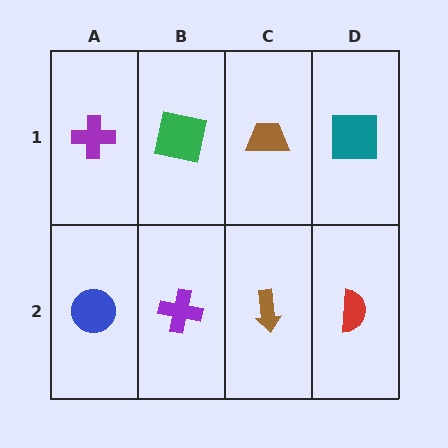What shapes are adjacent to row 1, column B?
A purple cross (row 2, column B), a purple cross (row 1, column A), a brown trapezoid (row 1, column C).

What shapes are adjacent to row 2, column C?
A brown trapezoid (row 1, column C), a purple cross (row 2, column B), a red semicircle (row 2, column D).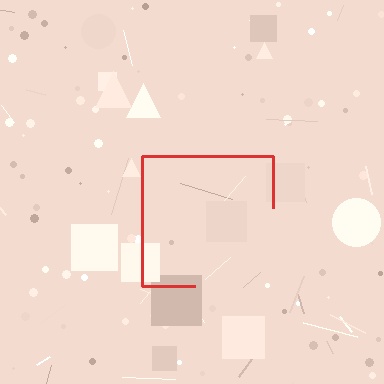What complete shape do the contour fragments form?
The contour fragments form a square.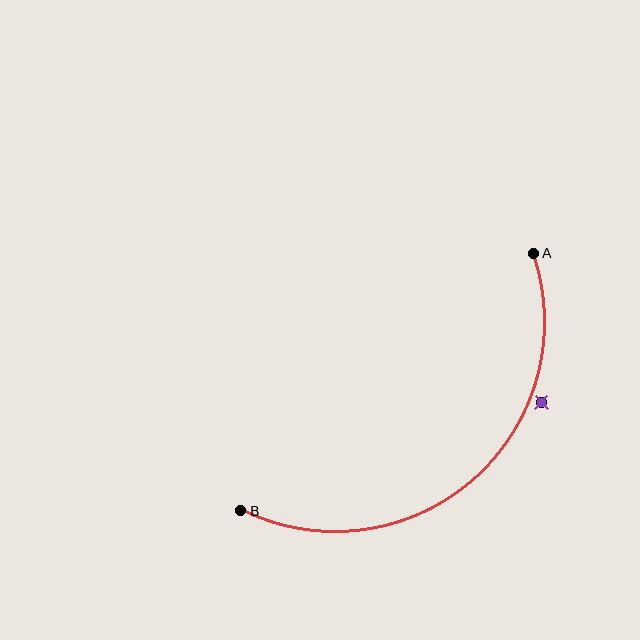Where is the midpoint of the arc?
The arc midpoint is the point on the curve farthest from the straight line joining A and B. It sits below and to the right of that line.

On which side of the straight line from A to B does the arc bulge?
The arc bulges below and to the right of the straight line connecting A and B.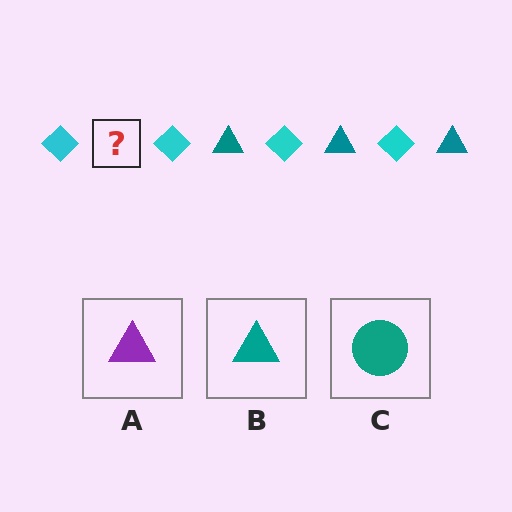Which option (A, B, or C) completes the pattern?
B.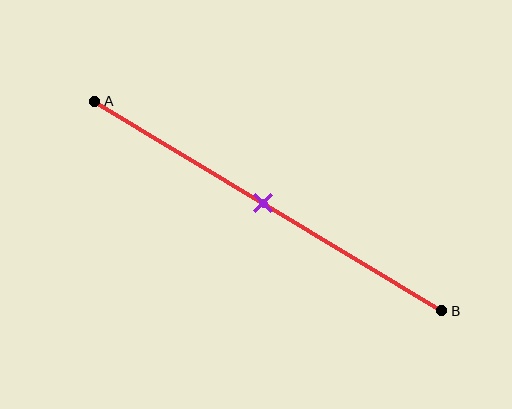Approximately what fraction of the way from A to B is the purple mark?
The purple mark is approximately 50% of the way from A to B.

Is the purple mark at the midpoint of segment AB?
Yes, the mark is approximately at the midpoint.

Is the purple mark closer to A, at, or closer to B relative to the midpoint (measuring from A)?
The purple mark is approximately at the midpoint of segment AB.